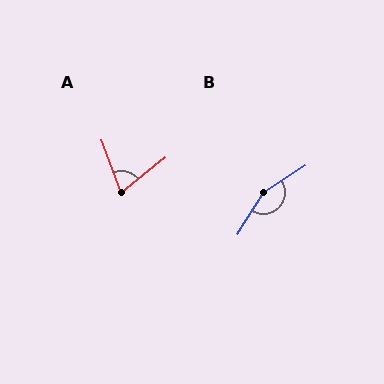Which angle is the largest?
B, at approximately 155 degrees.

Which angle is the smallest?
A, at approximately 71 degrees.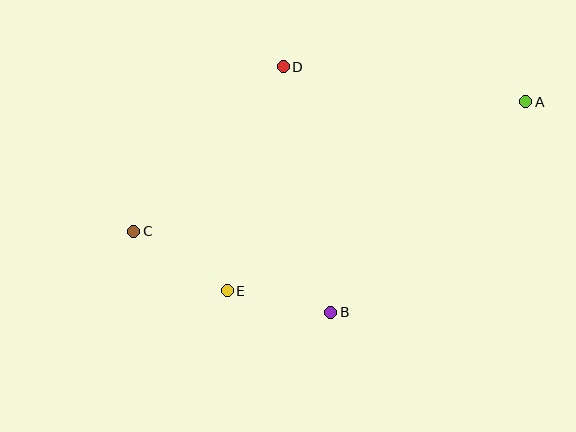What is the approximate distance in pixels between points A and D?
The distance between A and D is approximately 245 pixels.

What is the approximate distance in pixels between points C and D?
The distance between C and D is approximately 223 pixels.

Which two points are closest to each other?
Points B and E are closest to each other.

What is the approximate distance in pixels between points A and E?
The distance between A and E is approximately 353 pixels.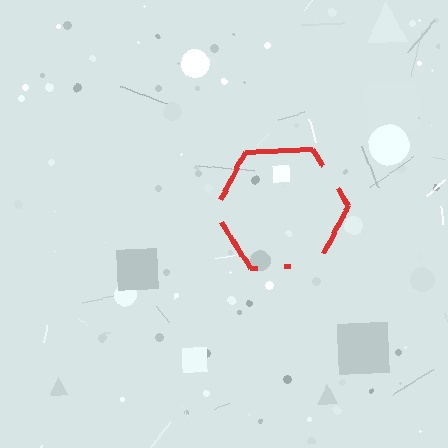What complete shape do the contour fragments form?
The contour fragments form a hexagon.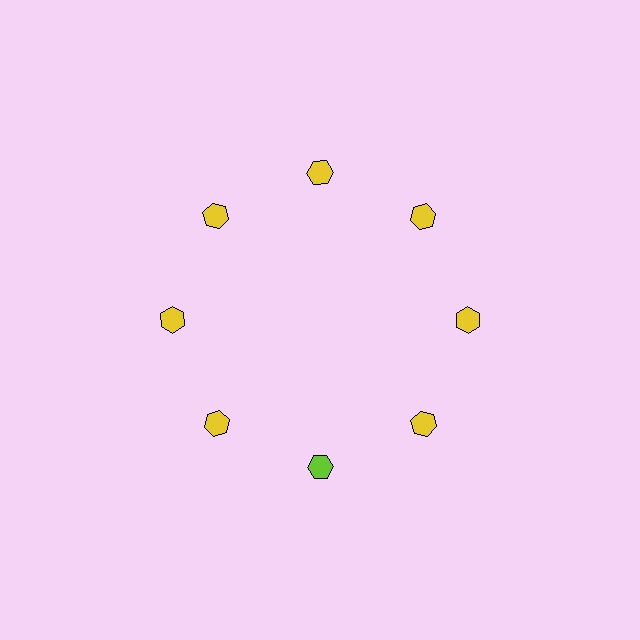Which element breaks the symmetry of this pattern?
The lime hexagon at roughly the 6 o'clock position breaks the symmetry. All other shapes are yellow hexagons.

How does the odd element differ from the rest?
It has a different color: lime instead of yellow.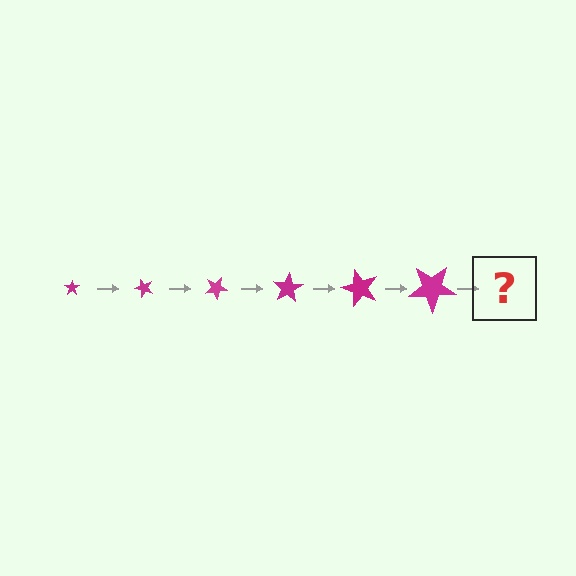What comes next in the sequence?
The next element should be a star, larger than the previous one and rotated 300 degrees from the start.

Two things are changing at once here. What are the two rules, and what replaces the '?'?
The two rules are that the star grows larger each step and it rotates 50 degrees each step. The '?' should be a star, larger than the previous one and rotated 300 degrees from the start.